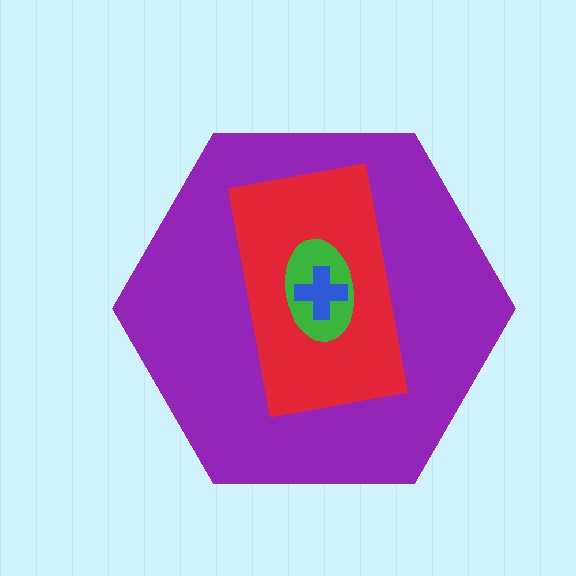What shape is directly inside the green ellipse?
The blue cross.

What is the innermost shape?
The blue cross.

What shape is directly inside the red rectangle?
The green ellipse.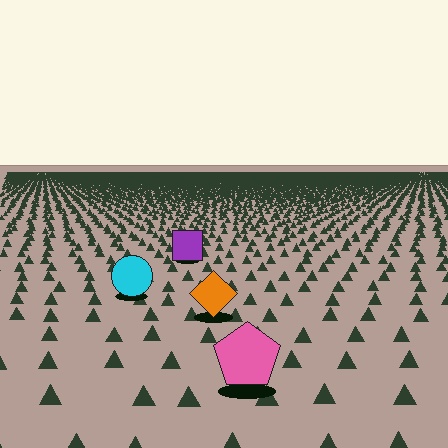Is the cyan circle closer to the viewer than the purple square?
Yes. The cyan circle is closer — you can tell from the texture gradient: the ground texture is coarser near it.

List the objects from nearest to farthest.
From nearest to farthest: the pink pentagon, the orange diamond, the cyan circle, the purple square.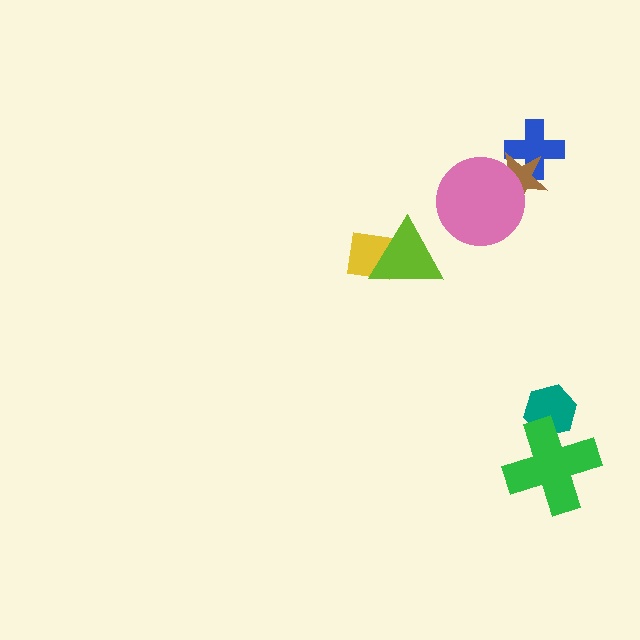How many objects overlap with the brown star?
2 objects overlap with the brown star.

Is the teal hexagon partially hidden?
Yes, it is partially covered by another shape.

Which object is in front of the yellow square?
The lime triangle is in front of the yellow square.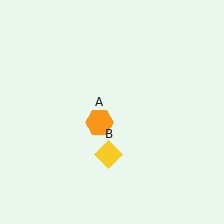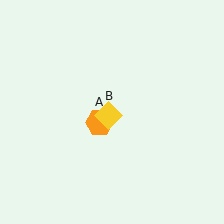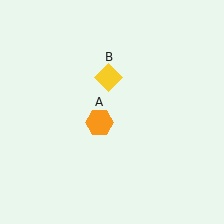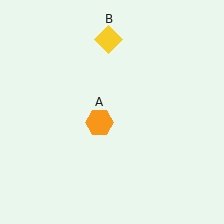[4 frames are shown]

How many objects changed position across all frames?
1 object changed position: yellow diamond (object B).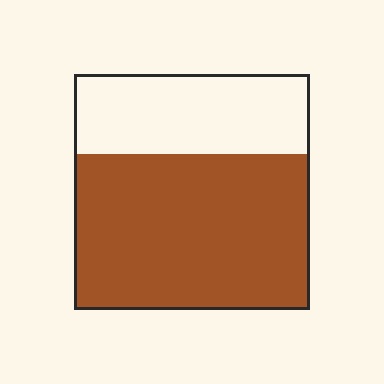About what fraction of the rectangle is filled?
About two thirds (2/3).